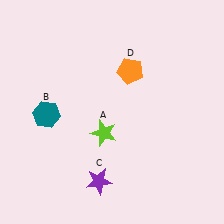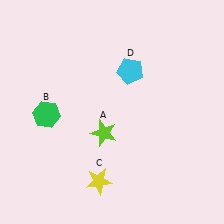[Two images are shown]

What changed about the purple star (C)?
In Image 1, C is purple. In Image 2, it changed to yellow.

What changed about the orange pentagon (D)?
In Image 1, D is orange. In Image 2, it changed to cyan.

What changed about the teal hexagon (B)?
In Image 1, B is teal. In Image 2, it changed to green.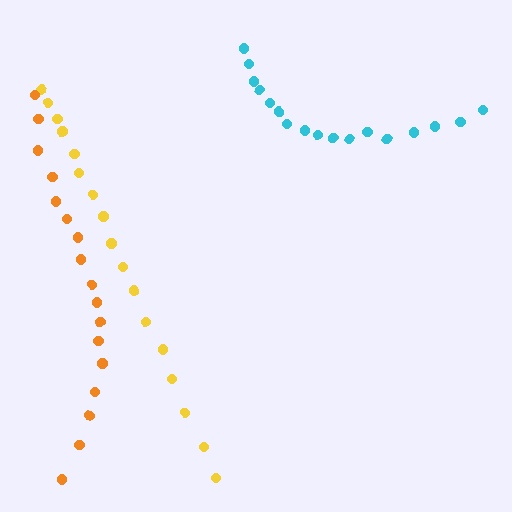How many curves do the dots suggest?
There are 3 distinct paths.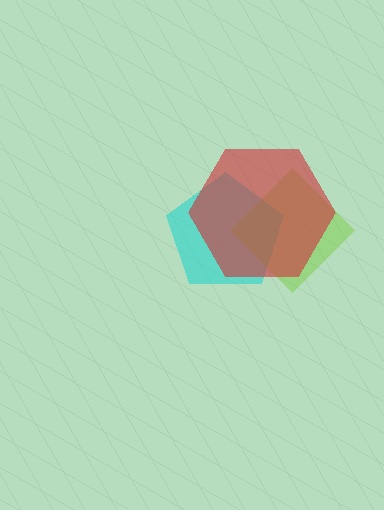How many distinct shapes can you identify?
There are 3 distinct shapes: a cyan pentagon, a lime diamond, a red hexagon.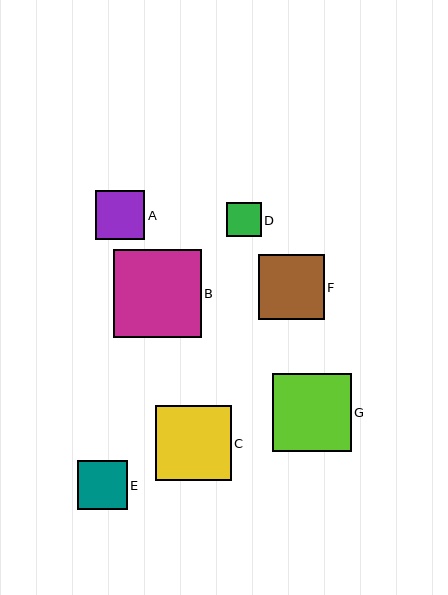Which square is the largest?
Square B is the largest with a size of approximately 88 pixels.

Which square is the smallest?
Square D is the smallest with a size of approximately 35 pixels.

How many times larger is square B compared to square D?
Square B is approximately 2.5 times the size of square D.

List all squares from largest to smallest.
From largest to smallest: B, G, C, F, E, A, D.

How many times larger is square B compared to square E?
Square B is approximately 1.8 times the size of square E.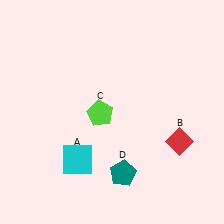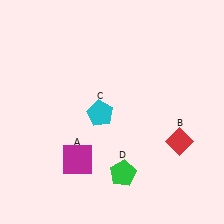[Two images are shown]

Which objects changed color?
A changed from cyan to magenta. C changed from lime to cyan. D changed from teal to green.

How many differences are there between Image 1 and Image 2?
There are 3 differences between the two images.